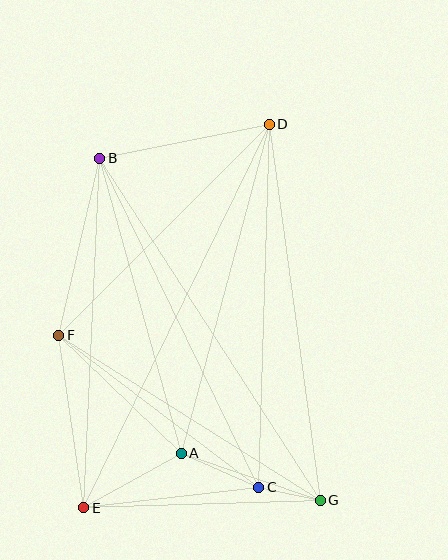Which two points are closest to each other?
Points C and G are closest to each other.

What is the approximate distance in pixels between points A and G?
The distance between A and G is approximately 147 pixels.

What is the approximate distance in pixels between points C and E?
The distance between C and E is approximately 176 pixels.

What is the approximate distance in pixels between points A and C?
The distance between A and C is approximately 85 pixels.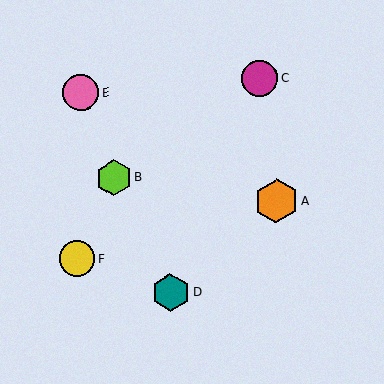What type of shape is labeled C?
Shape C is a magenta circle.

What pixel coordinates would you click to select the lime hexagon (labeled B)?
Click at (114, 178) to select the lime hexagon B.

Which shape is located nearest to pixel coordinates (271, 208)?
The orange hexagon (labeled A) at (276, 201) is nearest to that location.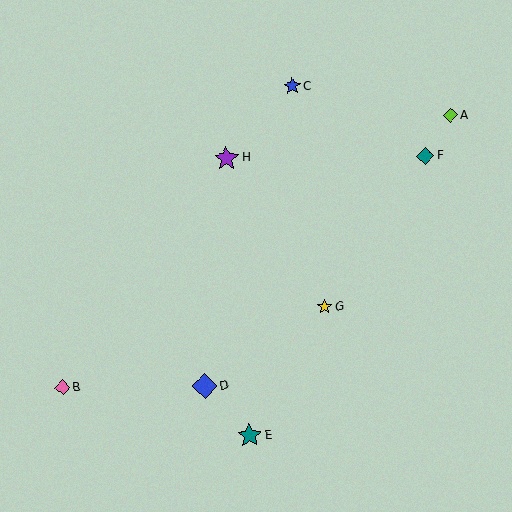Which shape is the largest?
The blue diamond (labeled D) is the largest.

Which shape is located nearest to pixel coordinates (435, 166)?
The teal diamond (labeled F) at (425, 156) is nearest to that location.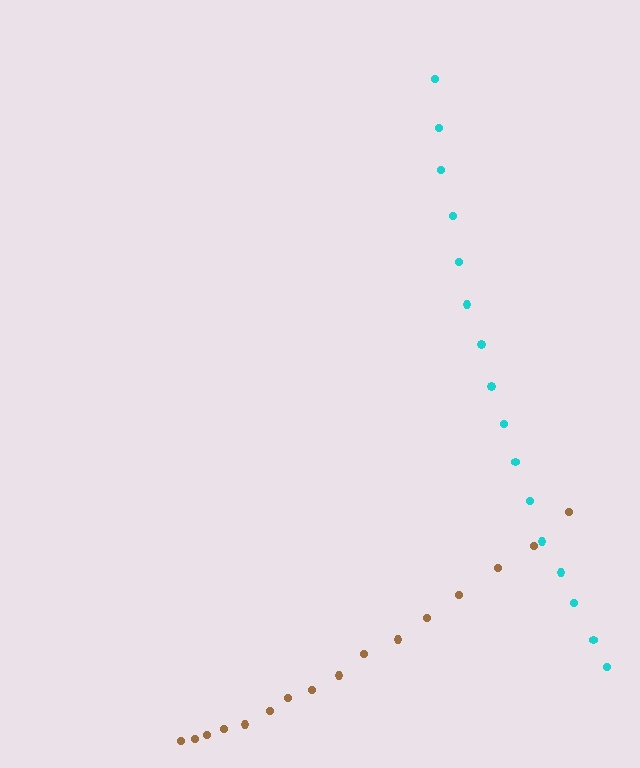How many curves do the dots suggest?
There are 2 distinct paths.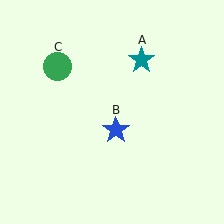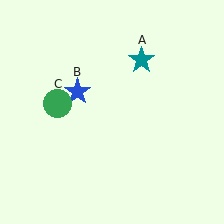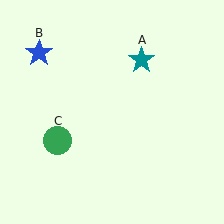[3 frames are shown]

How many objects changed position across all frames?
2 objects changed position: blue star (object B), green circle (object C).